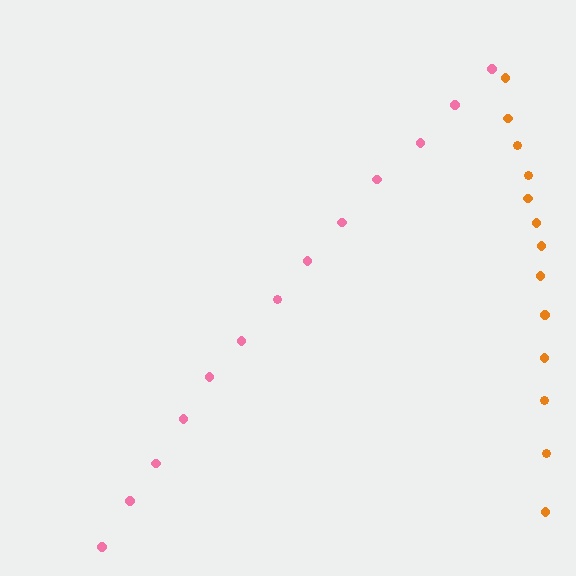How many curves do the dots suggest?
There are 2 distinct paths.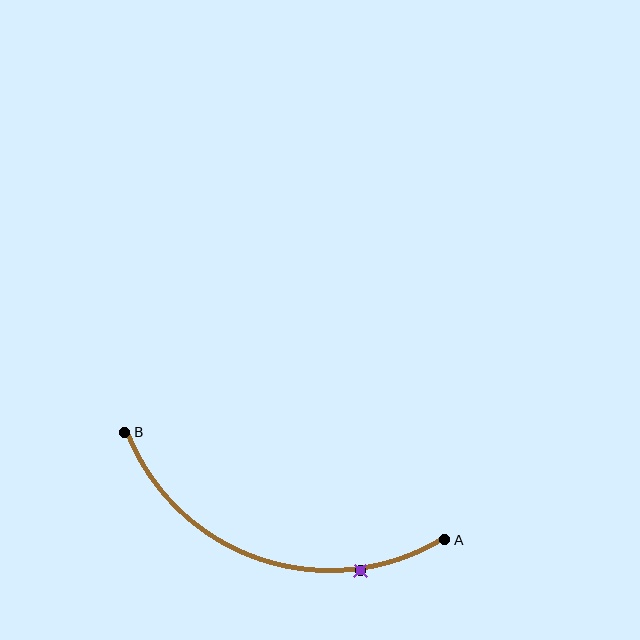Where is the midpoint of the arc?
The arc midpoint is the point on the curve farthest from the straight line joining A and B. It sits below that line.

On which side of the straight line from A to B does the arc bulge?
The arc bulges below the straight line connecting A and B.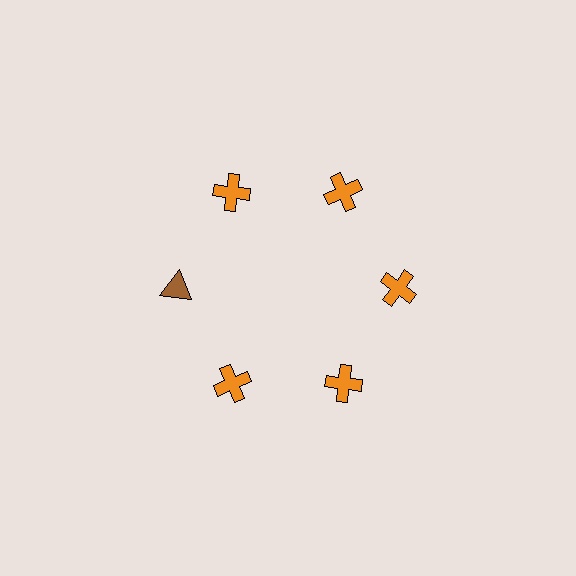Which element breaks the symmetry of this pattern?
The brown triangle at roughly the 9 o'clock position breaks the symmetry. All other shapes are orange crosses.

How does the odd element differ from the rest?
It differs in both color (brown instead of orange) and shape (triangle instead of cross).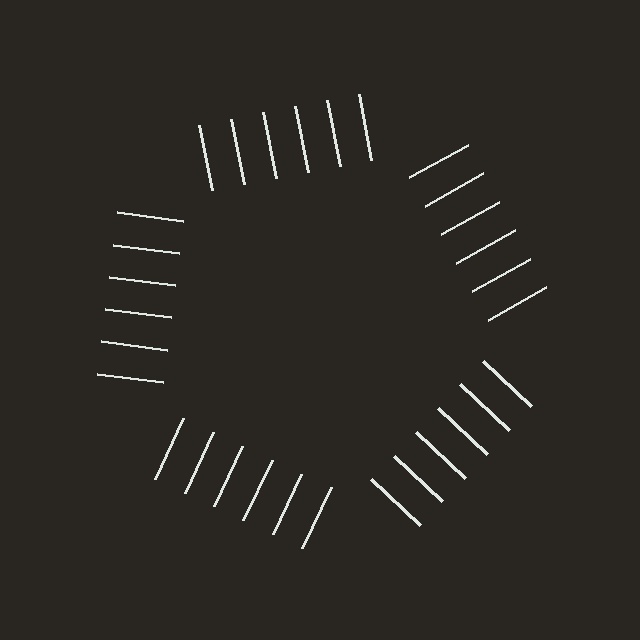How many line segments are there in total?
30 — 6 along each of the 5 edges.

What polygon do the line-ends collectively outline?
An illusory pentagon — the line segments terminate on its edges but no continuous stroke is drawn.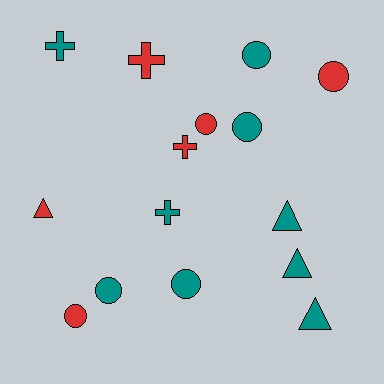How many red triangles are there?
There is 1 red triangle.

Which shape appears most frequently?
Circle, with 7 objects.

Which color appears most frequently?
Teal, with 9 objects.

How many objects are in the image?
There are 15 objects.